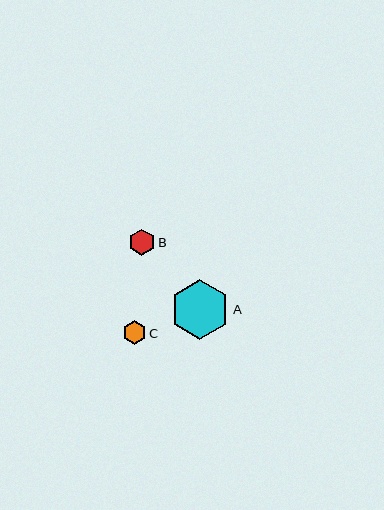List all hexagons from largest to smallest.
From largest to smallest: A, B, C.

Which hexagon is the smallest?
Hexagon C is the smallest with a size of approximately 24 pixels.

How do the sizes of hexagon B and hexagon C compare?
Hexagon B and hexagon C are approximately the same size.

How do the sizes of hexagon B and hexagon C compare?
Hexagon B and hexagon C are approximately the same size.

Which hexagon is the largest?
Hexagon A is the largest with a size of approximately 59 pixels.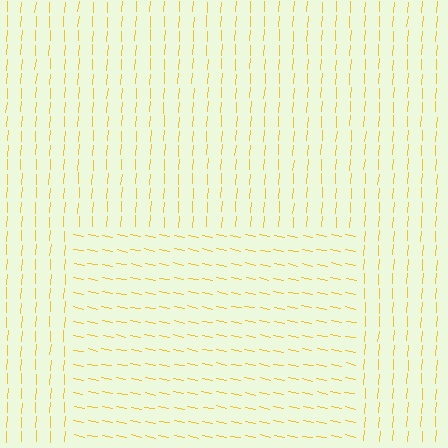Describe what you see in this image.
The image is filled with small yellow line segments. A rectangle region in the image has lines oriented differently from the surrounding lines, creating a visible texture boundary.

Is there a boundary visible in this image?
Yes, there is a texture boundary formed by a change in line orientation.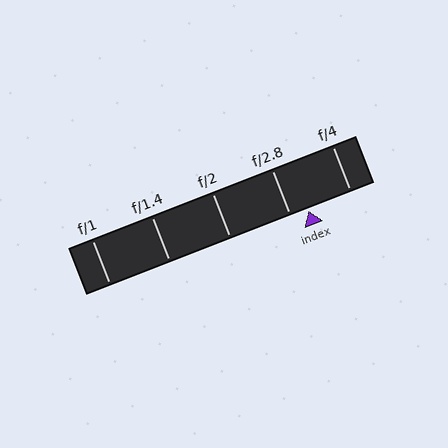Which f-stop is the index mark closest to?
The index mark is closest to f/2.8.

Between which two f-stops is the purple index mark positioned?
The index mark is between f/2.8 and f/4.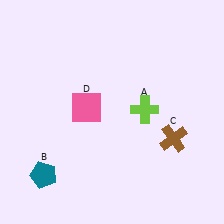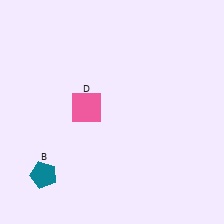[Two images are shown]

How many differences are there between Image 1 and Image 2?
There are 2 differences between the two images.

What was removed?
The brown cross (C), the lime cross (A) were removed in Image 2.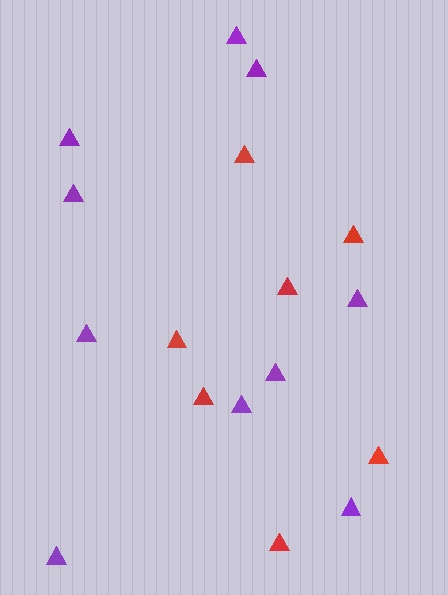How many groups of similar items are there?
There are 2 groups: one group of red triangles (7) and one group of purple triangles (10).